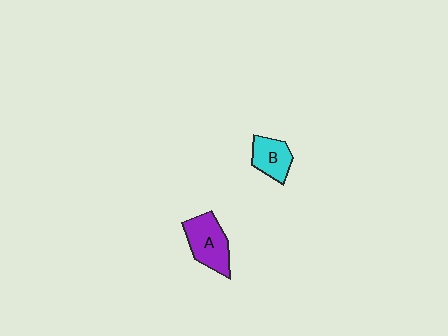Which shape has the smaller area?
Shape B (cyan).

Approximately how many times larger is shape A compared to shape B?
Approximately 1.4 times.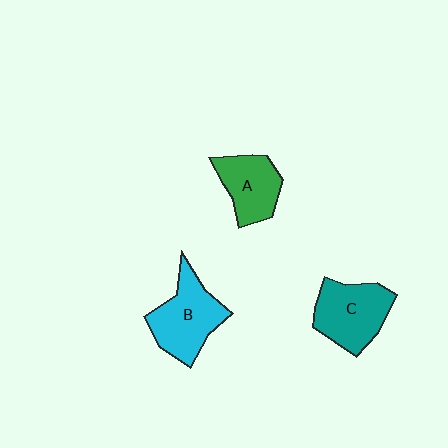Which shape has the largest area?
Shape B (cyan).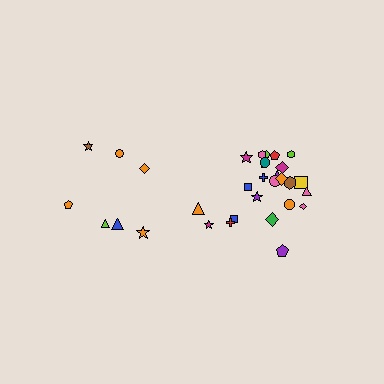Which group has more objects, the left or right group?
The right group.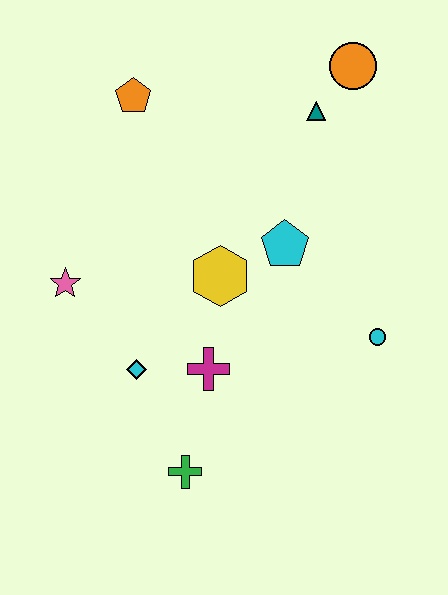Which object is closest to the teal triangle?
The orange circle is closest to the teal triangle.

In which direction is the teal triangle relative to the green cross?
The teal triangle is above the green cross.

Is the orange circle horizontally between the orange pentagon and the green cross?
No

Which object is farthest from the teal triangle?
The green cross is farthest from the teal triangle.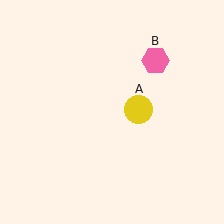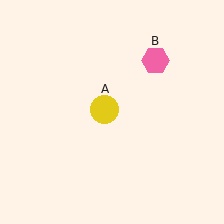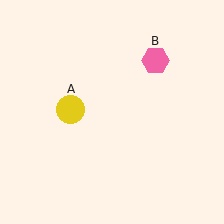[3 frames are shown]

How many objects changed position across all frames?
1 object changed position: yellow circle (object A).